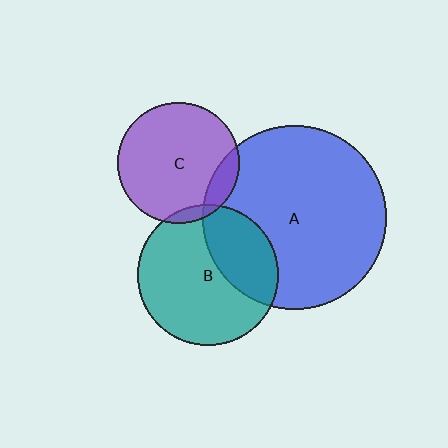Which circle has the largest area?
Circle A (blue).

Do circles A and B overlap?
Yes.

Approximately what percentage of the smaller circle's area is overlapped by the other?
Approximately 35%.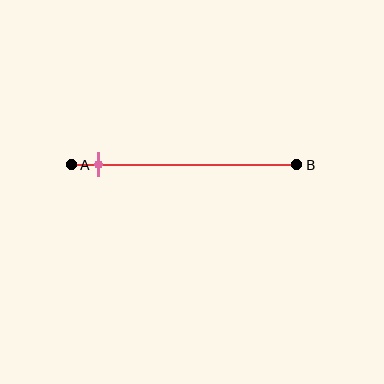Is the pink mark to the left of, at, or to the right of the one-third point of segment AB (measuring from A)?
The pink mark is to the left of the one-third point of segment AB.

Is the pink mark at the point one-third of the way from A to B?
No, the mark is at about 10% from A, not at the 33% one-third point.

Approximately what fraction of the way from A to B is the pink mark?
The pink mark is approximately 10% of the way from A to B.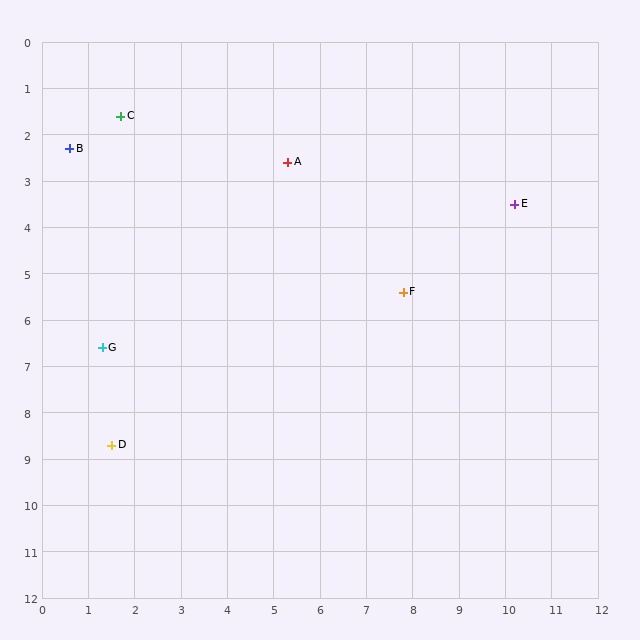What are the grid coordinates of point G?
Point G is at approximately (1.3, 6.6).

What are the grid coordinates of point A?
Point A is at approximately (5.3, 2.6).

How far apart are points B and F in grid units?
Points B and F are about 7.8 grid units apart.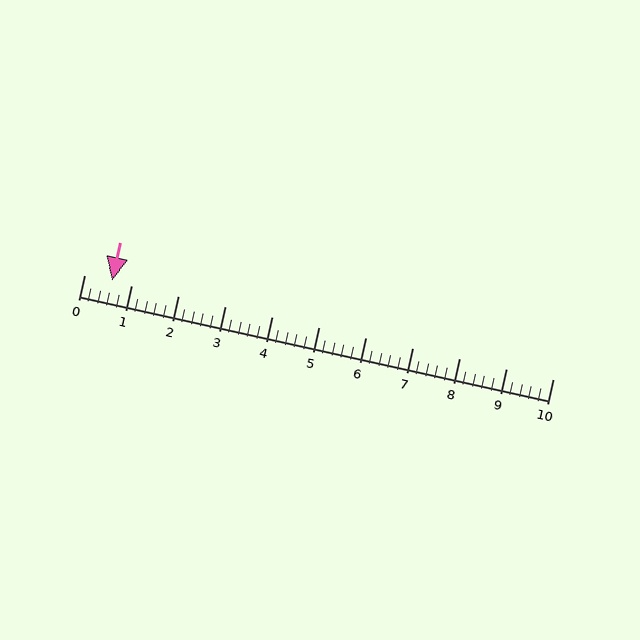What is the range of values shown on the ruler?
The ruler shows values from 0 to 10.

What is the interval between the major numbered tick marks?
The major tick marks are spaced 1 units apart.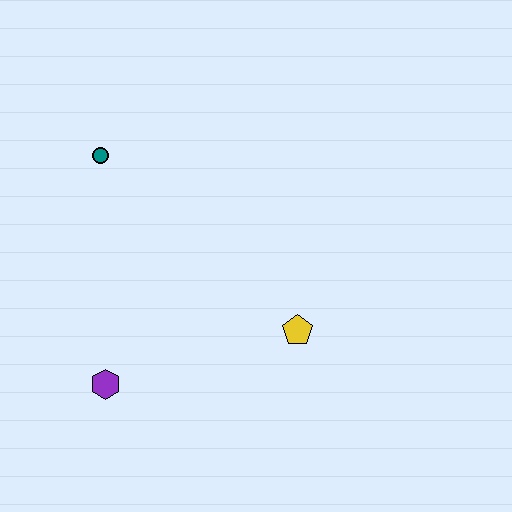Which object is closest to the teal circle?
The purple hexagon is closest to the teal circle.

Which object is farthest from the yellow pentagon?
The teal circle is farthest from the yellow pentagon.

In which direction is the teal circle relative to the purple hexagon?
The teal circle is above the purple hexagon.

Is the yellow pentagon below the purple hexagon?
No